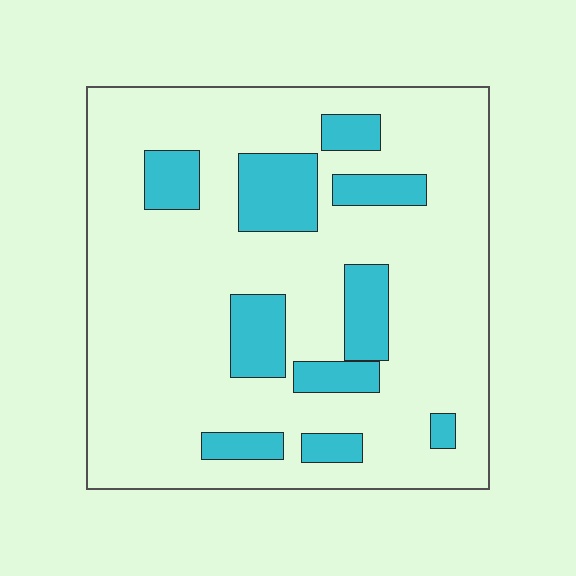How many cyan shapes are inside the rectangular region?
10.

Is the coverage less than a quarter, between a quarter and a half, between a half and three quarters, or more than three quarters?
Less than a quarter.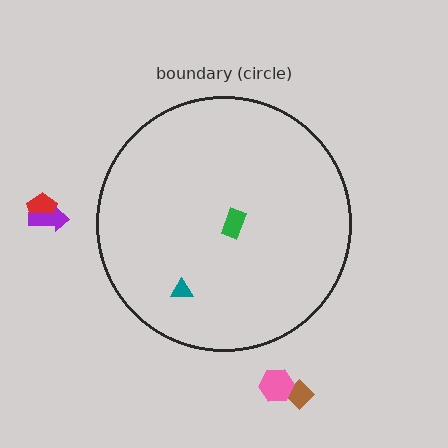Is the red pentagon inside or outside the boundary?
Outside.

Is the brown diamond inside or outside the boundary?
Outside.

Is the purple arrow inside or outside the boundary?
Outside.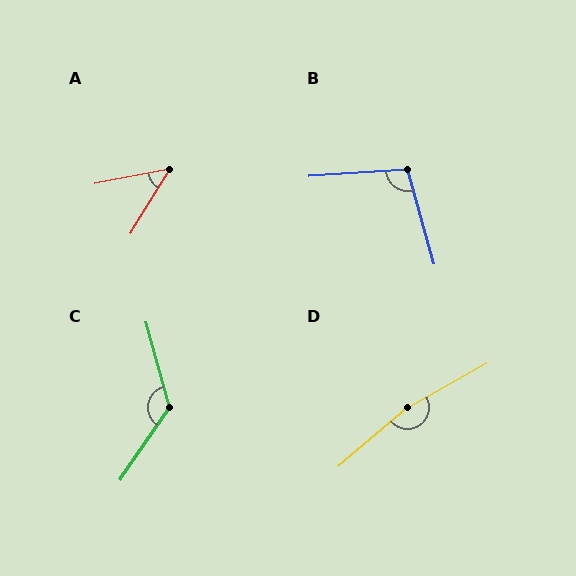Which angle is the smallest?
A, at approximately 47 degrees.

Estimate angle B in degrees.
Approximately 102 degrees.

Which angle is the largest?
D, at approximately 168 degrees.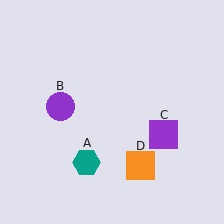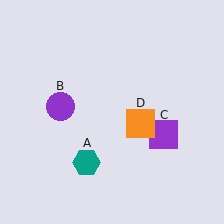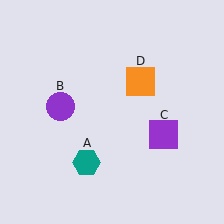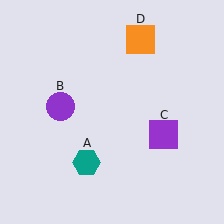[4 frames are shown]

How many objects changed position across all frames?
1 object changed position: orange square (object D).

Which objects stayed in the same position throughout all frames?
Teal hexagon (object A) and purple circle (object B) and purple square (object C) remained stationary.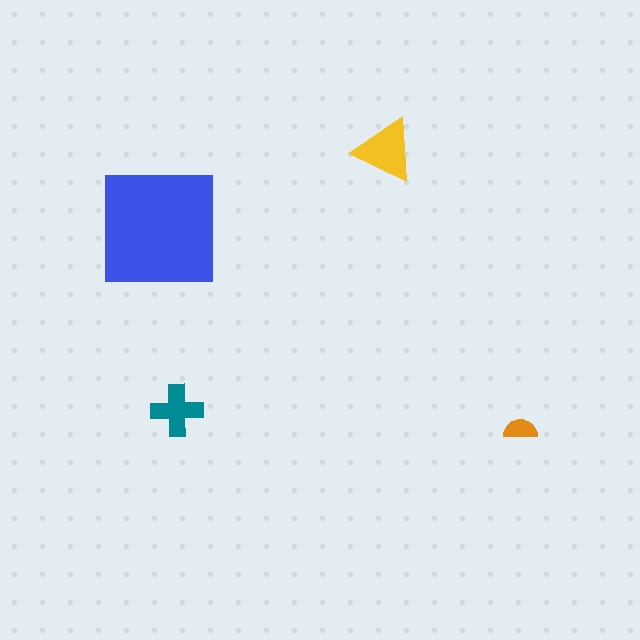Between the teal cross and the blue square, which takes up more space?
The blue square.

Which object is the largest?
The blue square.